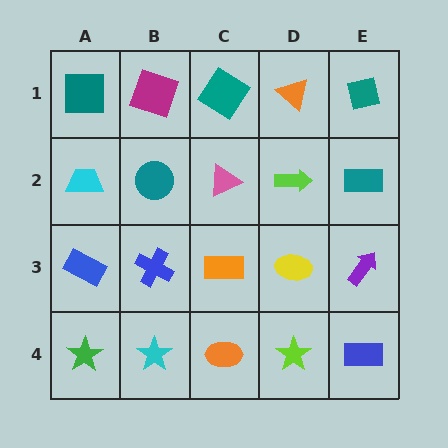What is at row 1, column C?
A teal diamond.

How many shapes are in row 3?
5 shapes.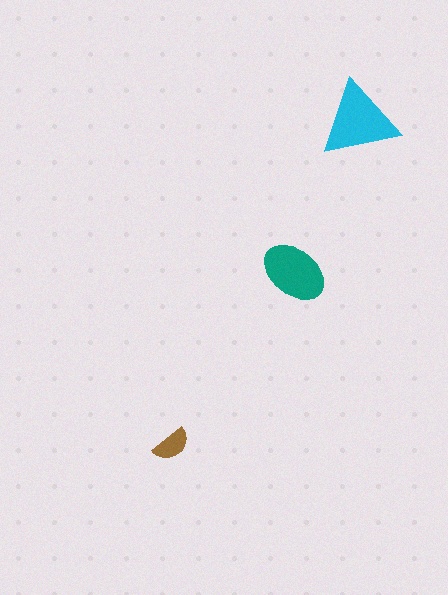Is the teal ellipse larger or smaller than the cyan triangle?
Smaller.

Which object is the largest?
The cyan triangle.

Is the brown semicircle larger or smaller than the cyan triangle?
Smaller.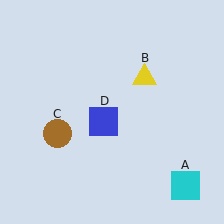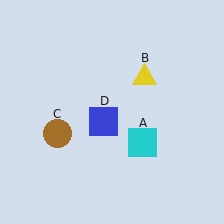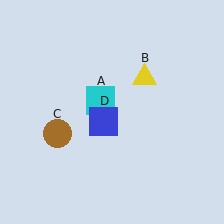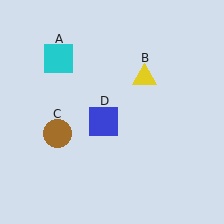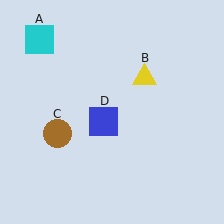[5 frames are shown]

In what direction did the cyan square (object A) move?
The cyan square (object A) moved up and to the left.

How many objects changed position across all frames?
1 object changed position: cyan square (object A).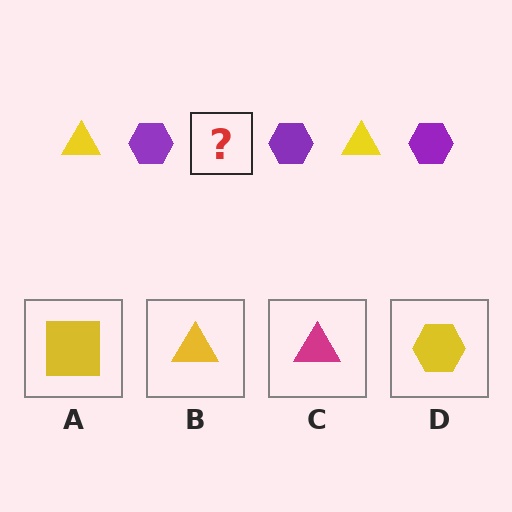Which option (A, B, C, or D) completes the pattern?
B.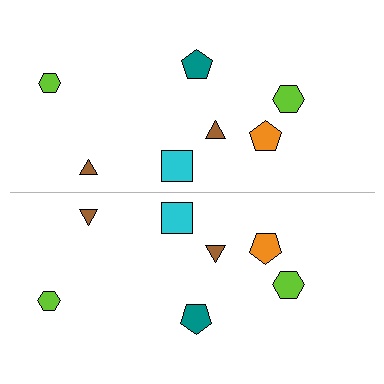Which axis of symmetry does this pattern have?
The pattern has a horizontal axis of symmetry running through the center of the image.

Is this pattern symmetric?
Yes, this pattern has bilateral (reflection) symmetry.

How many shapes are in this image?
There are 14 shapes in this image.